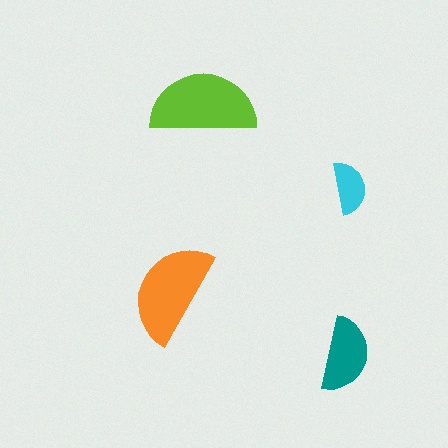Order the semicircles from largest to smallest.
the lime one, the orange one, the teal one, the cyan one.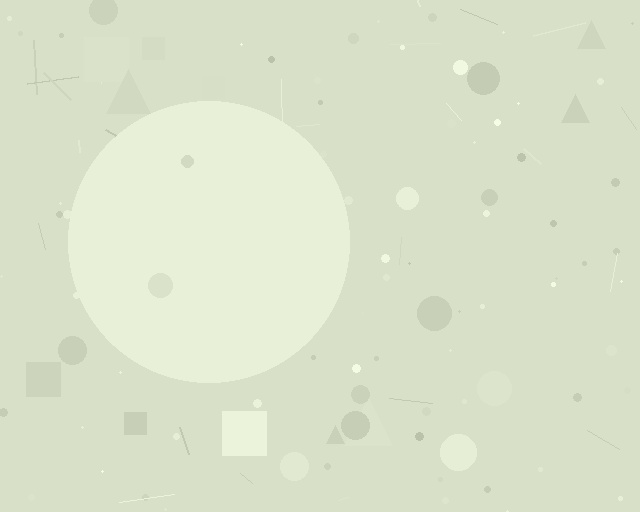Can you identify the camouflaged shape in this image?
The camouflaged shape is a circle.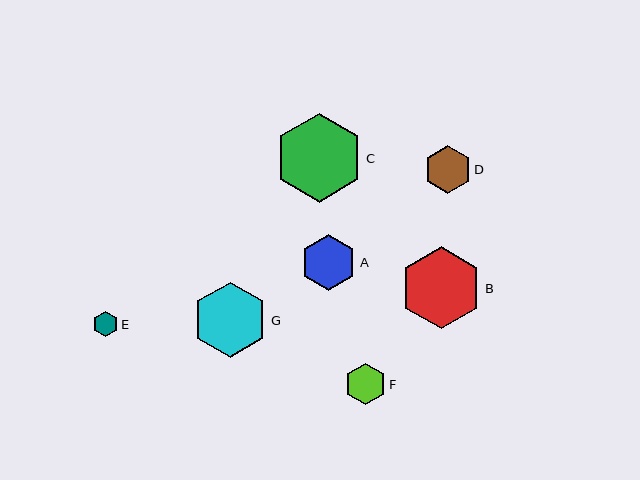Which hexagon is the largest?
Hexagon C is the largest with a size of approximately 89 pixels.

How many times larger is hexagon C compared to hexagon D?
Hexagon C is approximately 1.9 times the size of hexagon D.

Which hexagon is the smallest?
Hexagon E is the smallest with a size of approximately 25 pixels.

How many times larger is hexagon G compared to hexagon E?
Hexagon G is approximately 3.0 times the size of hexagon E.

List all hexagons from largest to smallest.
From largest to smallest: C, B, G, A, D, F, E.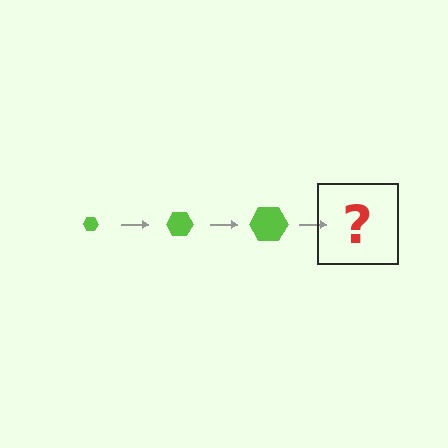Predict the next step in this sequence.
The next step is a lime hexagon, larger than the previous one.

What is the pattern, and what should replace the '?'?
The pattern is that the hexagon gets progressively larger each step. The '?' should be a lime hexagon, larger than the previous one.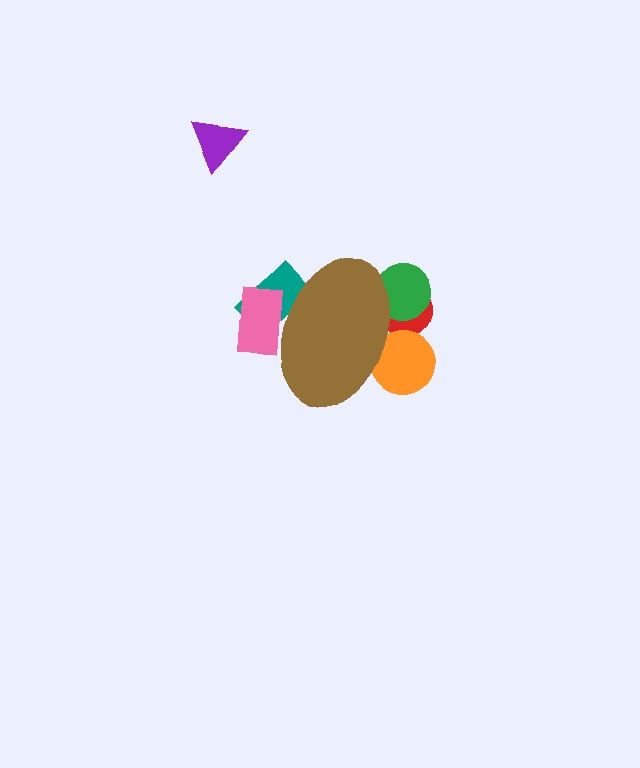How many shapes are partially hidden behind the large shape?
5 shapes are partially hidden.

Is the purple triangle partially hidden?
No, the purple triangle is fully visible.